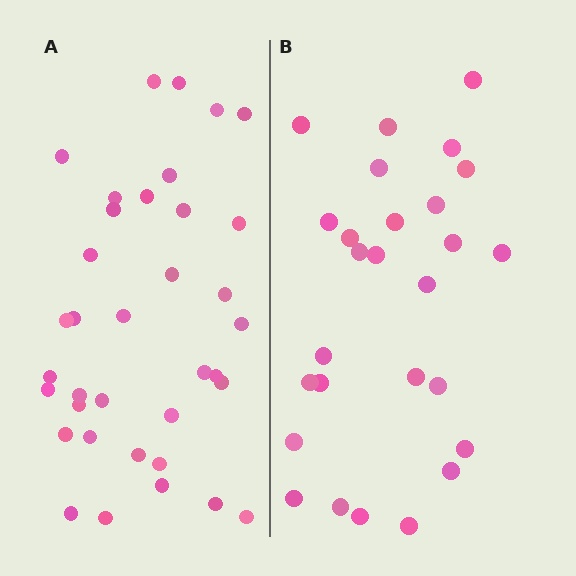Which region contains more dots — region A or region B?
Region A (the left region) has more dots.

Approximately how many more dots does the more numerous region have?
Region A has roughly 8 or so more dots than region B.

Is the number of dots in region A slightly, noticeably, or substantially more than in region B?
Region A has noticeably more, but not dramatically so. The ratio is roughly 1.3 to 1.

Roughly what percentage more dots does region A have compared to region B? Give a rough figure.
About 35% more.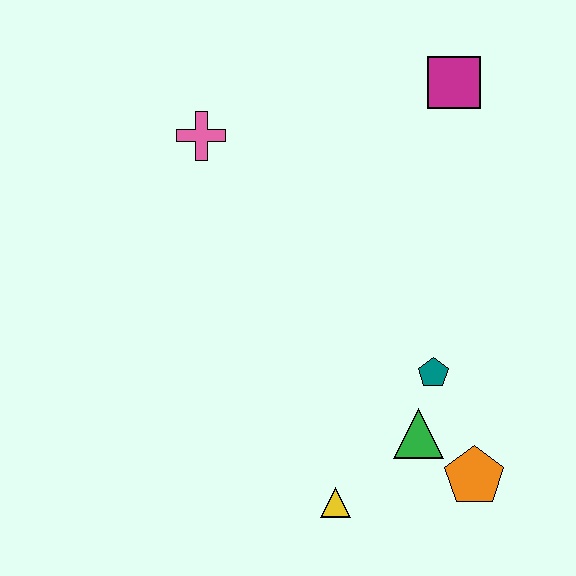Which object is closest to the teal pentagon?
The green triangle is closest to the teal pentagon.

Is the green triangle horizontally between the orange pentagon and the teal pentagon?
No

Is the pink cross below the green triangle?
No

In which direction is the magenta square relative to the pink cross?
The magenta square is to the right of the pink cross.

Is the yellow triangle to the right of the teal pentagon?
No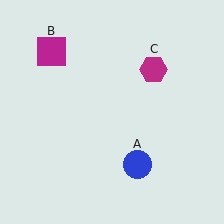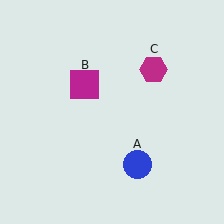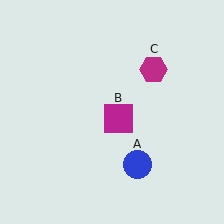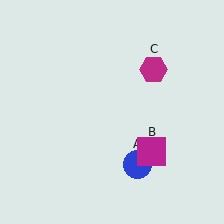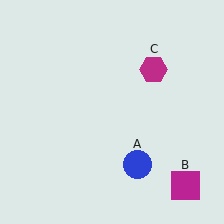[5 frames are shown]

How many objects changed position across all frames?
1 object changed position: magenta square (object B).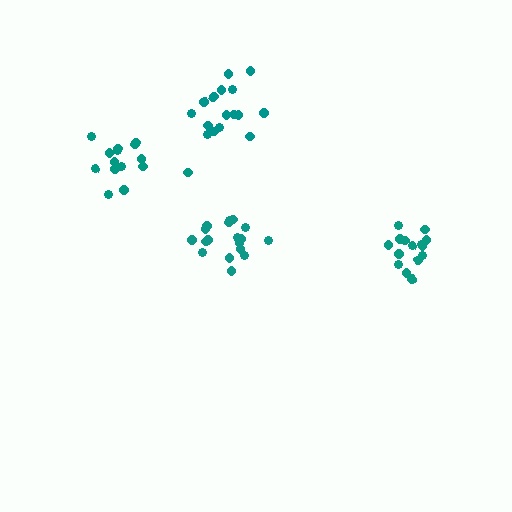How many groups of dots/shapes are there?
There are 4 groups.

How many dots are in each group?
Group 1: 15 dots, Group 2: 18 dots, Group 3: 15 dots, Group 4: 16 dots (64 total).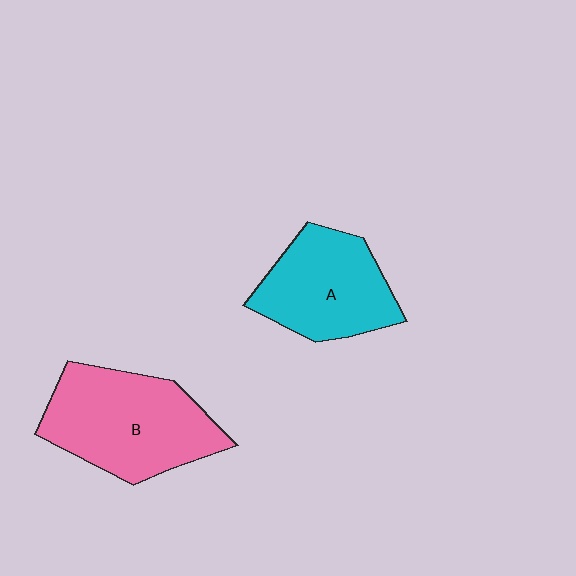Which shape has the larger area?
Shape B (pink).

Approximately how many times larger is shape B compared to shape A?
Approximately 1.3 times.